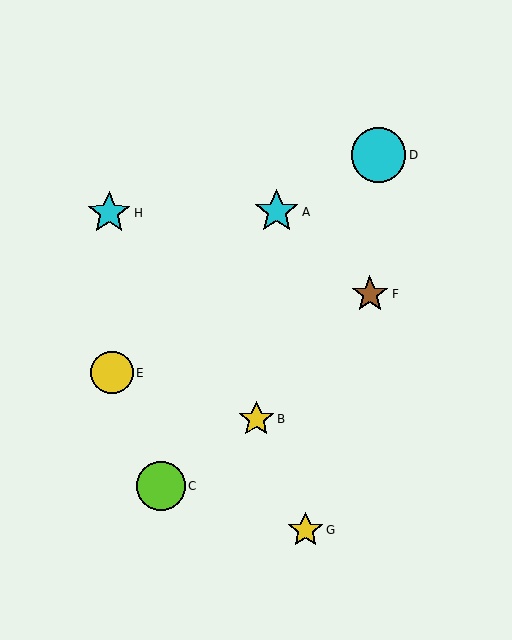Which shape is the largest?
The cyan circle (labeled D) is the largest.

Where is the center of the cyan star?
The center of the cyan star is at (277, 212).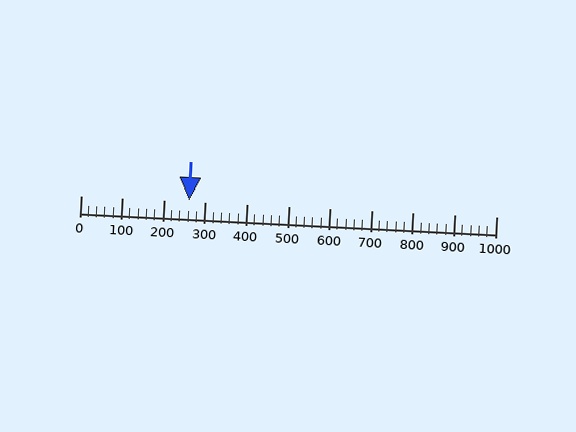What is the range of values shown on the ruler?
The ruler shows values from 0 to 1000.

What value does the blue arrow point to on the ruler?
The blue arrow points to approximately 262.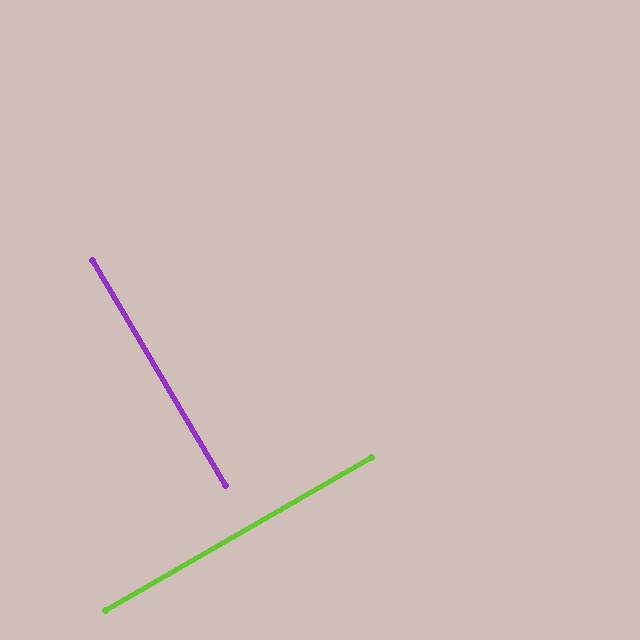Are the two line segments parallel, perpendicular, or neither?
Perpendicular — they meet at approximately 89°.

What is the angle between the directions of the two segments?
Approximately 89 degrees.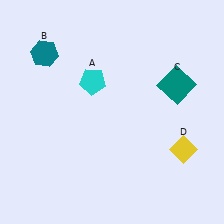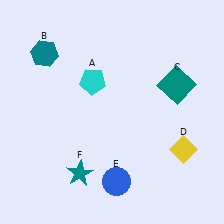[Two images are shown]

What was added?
A blue circle (E), a teal star (F) were added in Image 2.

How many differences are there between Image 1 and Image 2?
There are 2 differences between the two images.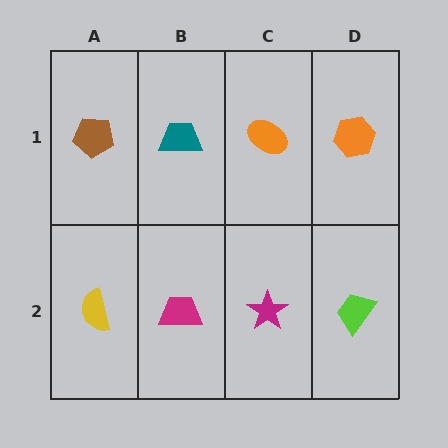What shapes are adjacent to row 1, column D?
A lime trapezoid (row 2, column D), an orange ellipse (row 1, column C).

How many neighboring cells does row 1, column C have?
3.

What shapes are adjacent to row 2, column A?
A brown pentagon (row 1, column A), a magenta trapezoid (row 2, column B).